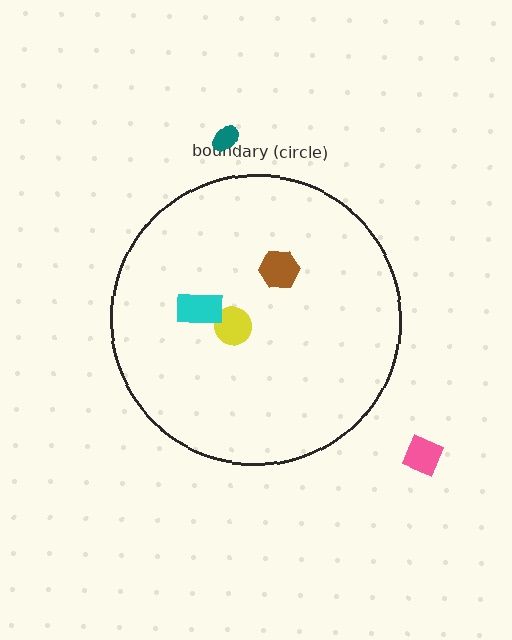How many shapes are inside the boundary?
3 inside, 2 outside.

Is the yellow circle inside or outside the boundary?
Inside.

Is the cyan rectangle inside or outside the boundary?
Inside.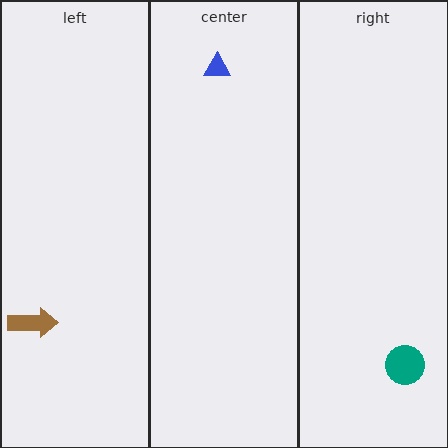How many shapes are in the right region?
1.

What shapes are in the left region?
The brown arrow.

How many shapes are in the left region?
1.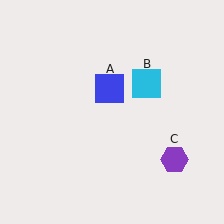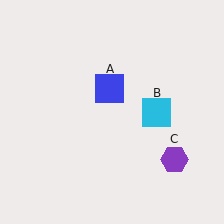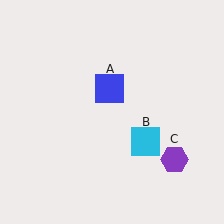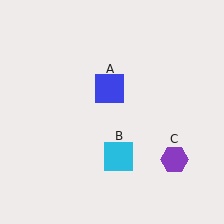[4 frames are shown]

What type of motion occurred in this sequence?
The cyan square (object B) rotated clockwise around the center of the scene.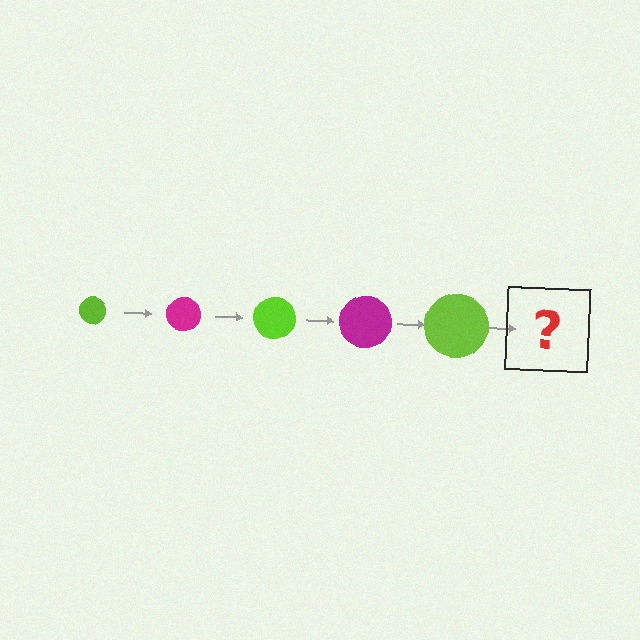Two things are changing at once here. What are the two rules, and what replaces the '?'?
The two rules are that the circle grows larger each step and the color cycles through lime and magenta. The '?' should be a magenta circle, larger than the previous one.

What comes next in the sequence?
The next element should be a magenta circle, larger than the previous one.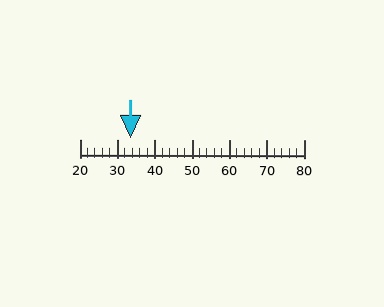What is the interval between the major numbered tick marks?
The major tick marks are spaced 10 units apart.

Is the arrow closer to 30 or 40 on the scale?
The arrow is closer to 30.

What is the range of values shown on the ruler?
The ruler shows values from 20 to 80.